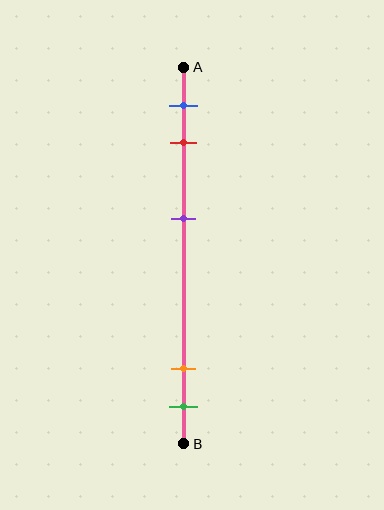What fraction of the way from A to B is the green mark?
The green mark is approximately 90% (0.9) of the way from A to B.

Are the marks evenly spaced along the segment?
No, the marks are not evenly spaced.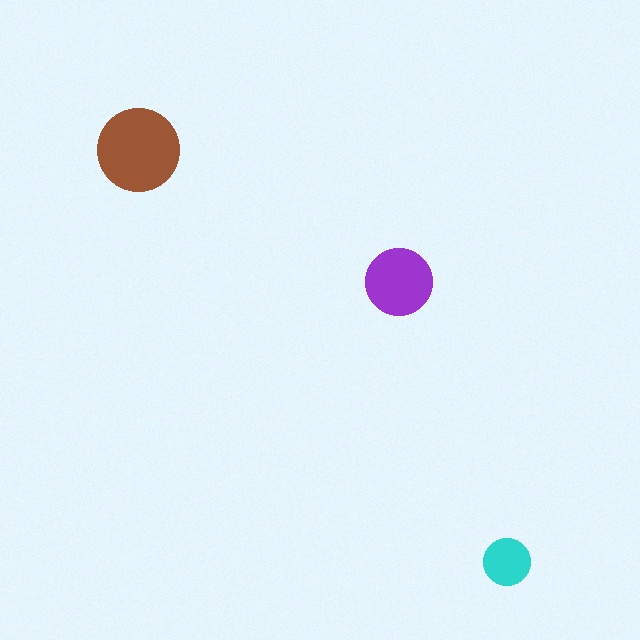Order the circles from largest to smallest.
the brown one, the purple one, the cyan one.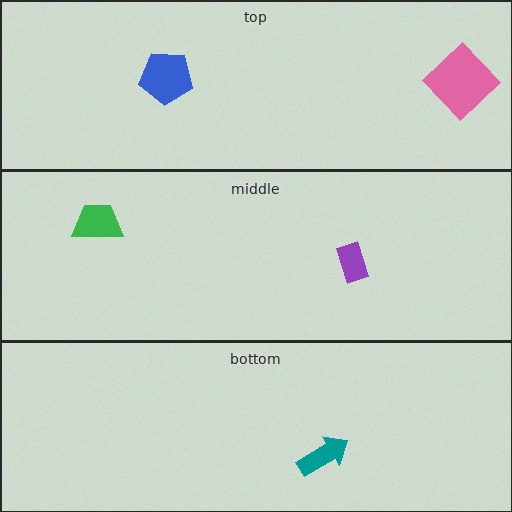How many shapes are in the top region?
2.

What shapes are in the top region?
The blue pentagon, the pink diamond.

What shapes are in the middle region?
The purple rectangle, the green trapezoid.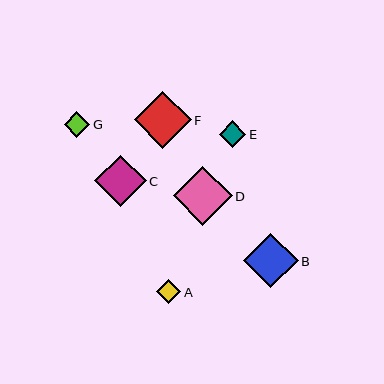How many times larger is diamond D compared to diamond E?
Diamond D is approximately 2.2 times the size of diamond E.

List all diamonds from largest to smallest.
From largest to smallest: D, F, B, C, E, G, A.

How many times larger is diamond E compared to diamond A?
Diamond E is approximately 1.1 times the size of diamond A.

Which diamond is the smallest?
Diamond A is the smallest with a size of approximately 24 pixels.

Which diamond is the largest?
Diamond D is the largest with a size of approximately 59 pixels.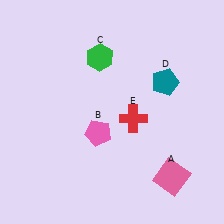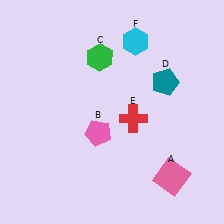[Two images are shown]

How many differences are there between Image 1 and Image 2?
There is 1 difference between the two images.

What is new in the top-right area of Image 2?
A cyan hexagon (F) was added in the top-right area of Image 2.